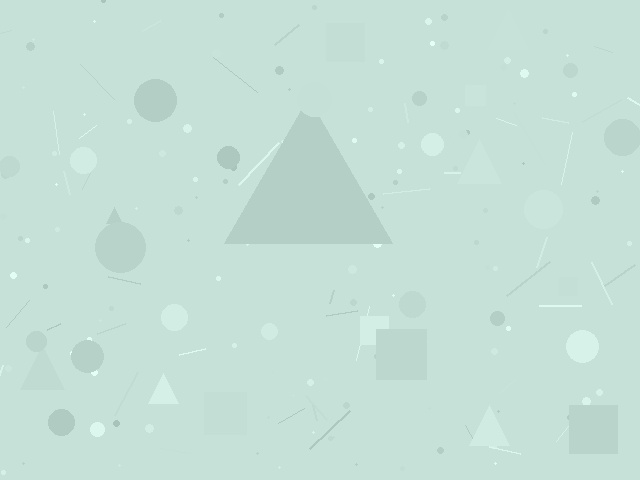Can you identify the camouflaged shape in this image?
The camouflaged shape is a triangle.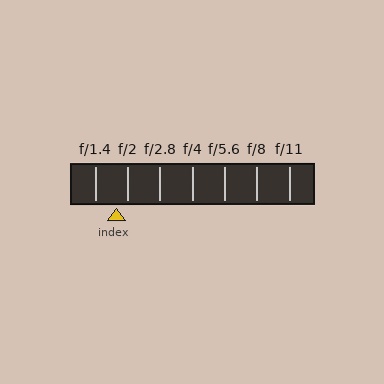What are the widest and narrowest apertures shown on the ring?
The widest aperture shown is f/1.4 and the narrowest is f/11.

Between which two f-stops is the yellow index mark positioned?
The index mark is between f/1.4 and f/2.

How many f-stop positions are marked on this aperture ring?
There are 7 f-stop positions marked.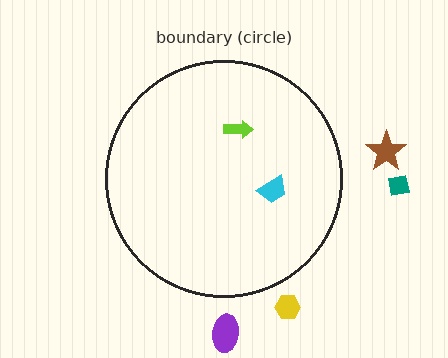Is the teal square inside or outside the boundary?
Outside.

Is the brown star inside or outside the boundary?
Outside.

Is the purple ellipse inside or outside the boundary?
Outside.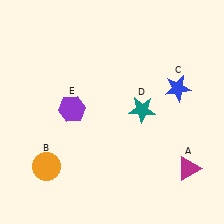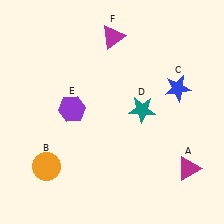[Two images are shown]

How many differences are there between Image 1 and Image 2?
There is 1 difference between the two images.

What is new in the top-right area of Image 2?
A magenta triangle (F) was added in the top-right area of Image 2.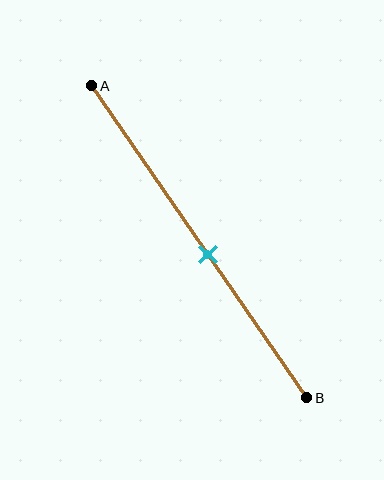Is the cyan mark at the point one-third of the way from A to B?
No, the mark is at about 55% from A, not at the 33% one-third point.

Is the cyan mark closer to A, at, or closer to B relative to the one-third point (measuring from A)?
The cyan mark is closer to point B than the one-third point of segment AB.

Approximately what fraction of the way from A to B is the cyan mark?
The cyan mark is approximately 55% of the way from A to B.